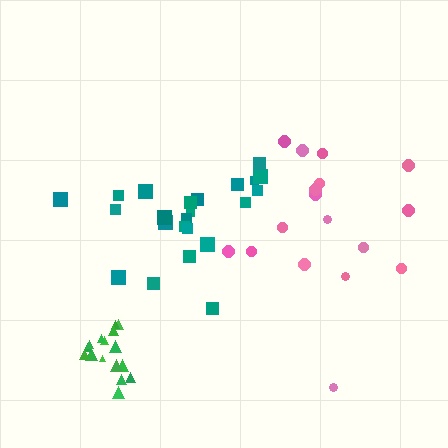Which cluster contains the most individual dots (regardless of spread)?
Teal (23).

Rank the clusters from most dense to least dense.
green, teal, pink.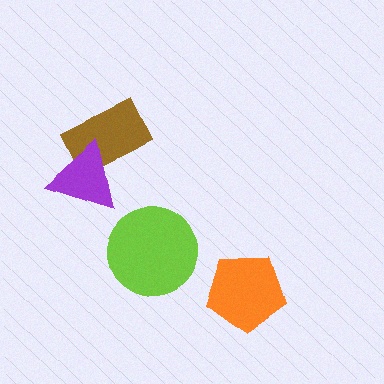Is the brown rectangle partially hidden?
Yes, it is partially covered by another shape.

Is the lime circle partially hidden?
No, no other shape covers it.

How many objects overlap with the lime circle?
0 objects overlap with the lime circle.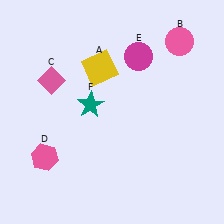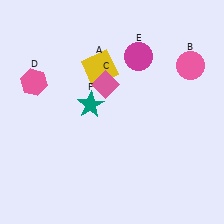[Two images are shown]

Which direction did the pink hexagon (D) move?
The pink hexagon (D) moved up.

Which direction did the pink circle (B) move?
The pink circle (B) moved down.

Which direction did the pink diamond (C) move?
The pink diamond (C) moved right.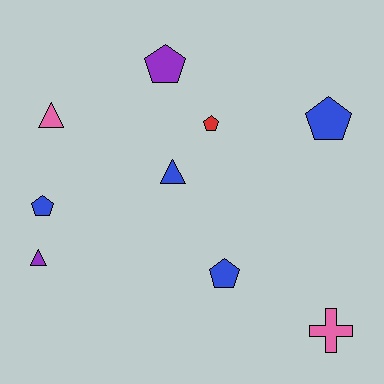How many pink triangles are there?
There is 1 pink triangle.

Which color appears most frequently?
Blue, with 4 objects.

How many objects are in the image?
There are 9 objects.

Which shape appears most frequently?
Pentagon, with 5 objects.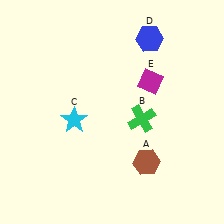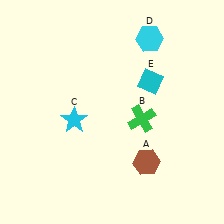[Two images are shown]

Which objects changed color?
D changed from blue to cyan. E changed from magenta to cyan.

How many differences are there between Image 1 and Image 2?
There are 2 differences between the two images.